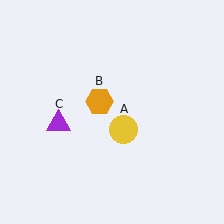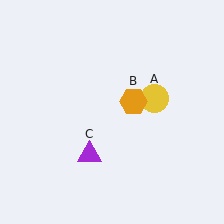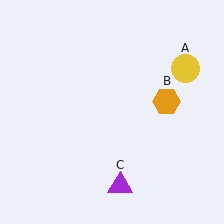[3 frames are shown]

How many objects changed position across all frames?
3 objects changed position: yellow circle (object A), orange hexagon (object B), purple triangle (object C).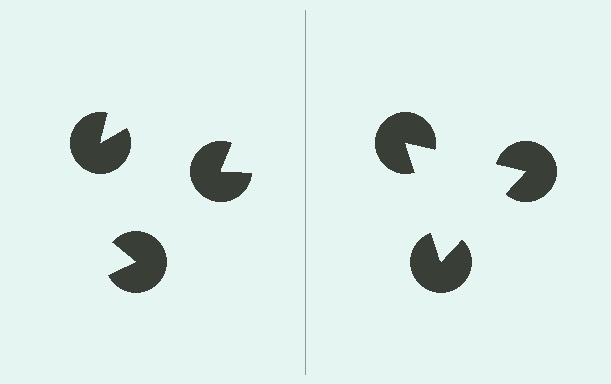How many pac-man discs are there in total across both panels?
6 — 3 on each side.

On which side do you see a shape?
An illusory triangle appears on the right side. On the left side the wedge cuts are rotated, so no coherent shape forms.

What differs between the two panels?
The pac-man discs are positioned identically on both sides; only the wedge orientations differ. On the right they align to a triangle; on the left they are misaligned.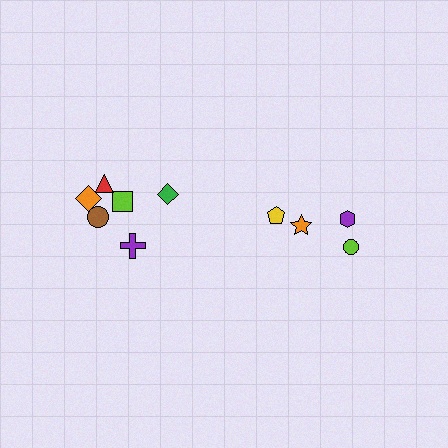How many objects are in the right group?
There are 4 objects.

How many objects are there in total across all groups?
There are 10 objects.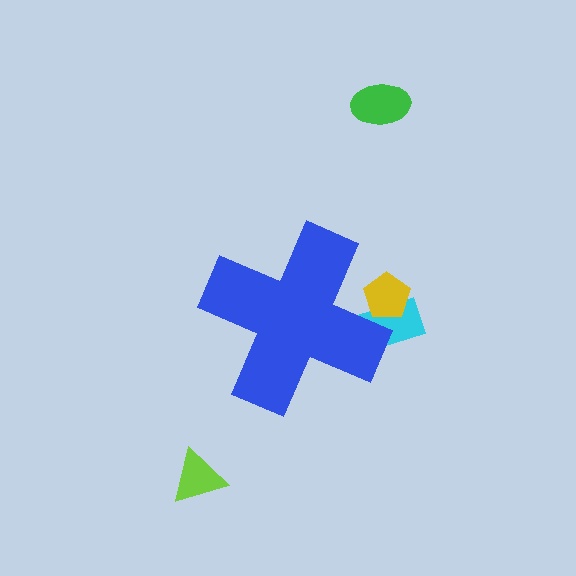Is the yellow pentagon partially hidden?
Yes, the yellow pentagon is partially hidden behind the blue cross.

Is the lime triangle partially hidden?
No, the lime triangle is fully visible.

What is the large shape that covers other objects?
A blue cross.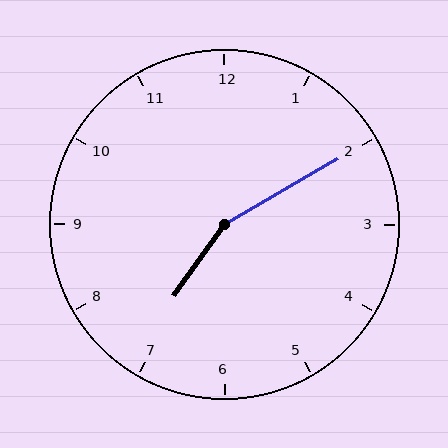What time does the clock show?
7:10.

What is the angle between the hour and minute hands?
Approximately 155 degrees.